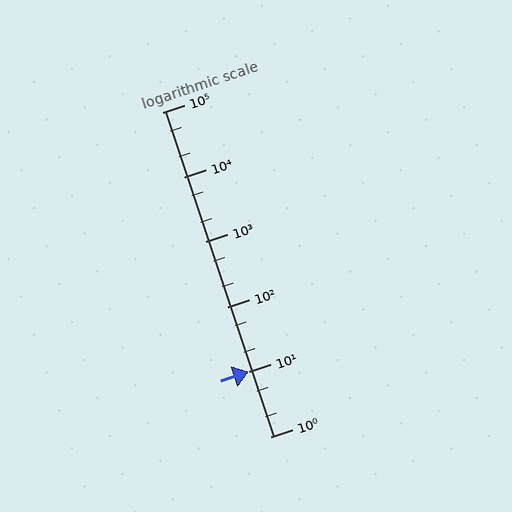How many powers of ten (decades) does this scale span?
The scale spans 5 decades, from 1 to 100000.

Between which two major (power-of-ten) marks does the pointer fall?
The pointer is between 10 and 100.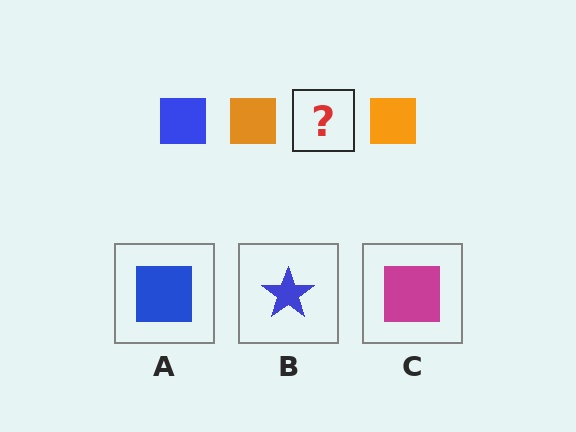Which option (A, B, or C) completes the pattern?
A.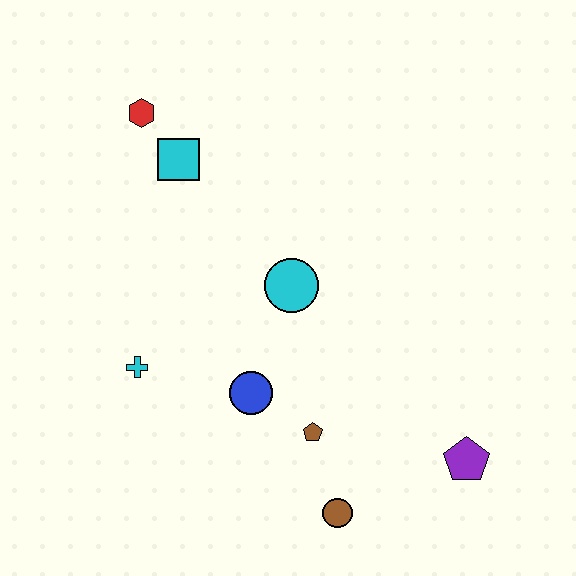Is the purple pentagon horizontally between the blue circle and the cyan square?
No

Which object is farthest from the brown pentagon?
The red hexagon is farthest from the brown pentagon.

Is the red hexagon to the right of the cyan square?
No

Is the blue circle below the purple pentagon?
No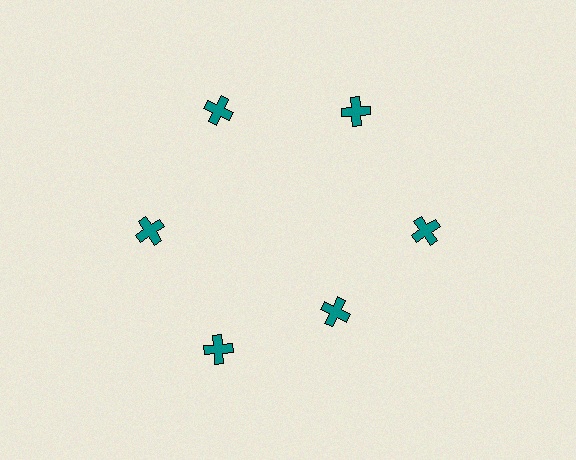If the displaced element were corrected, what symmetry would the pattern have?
It would have 6-fold rotational symmetry — the pattern would map onto itself every 60 degrees.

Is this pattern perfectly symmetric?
No. The 6 teal crosses are arranged in a ring, but one element near the 5 o'clock position is pulled inward toward the center, breaking the 6-fold rotational symmetry.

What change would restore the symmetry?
The symmetry would be restored by moving it outward, back onto the ring so that all 6 crosses sit at equal angles and equal distance from the center.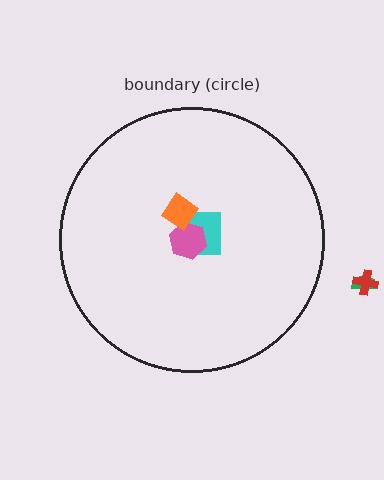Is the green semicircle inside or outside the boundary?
Outside.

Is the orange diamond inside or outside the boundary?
Inside.